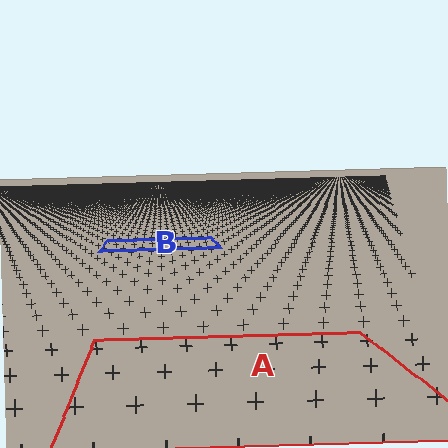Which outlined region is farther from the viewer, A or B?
Region B is farther from the viewer — the texture elements inside it appear smaller and more densely packed.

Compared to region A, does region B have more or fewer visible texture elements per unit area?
Region B has more texture elements per unit area — they are packed more densely because it is farther away.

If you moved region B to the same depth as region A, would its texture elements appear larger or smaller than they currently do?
They would appear larger. At a closer depth, the same texture elements are projected at a bigger on-screen size.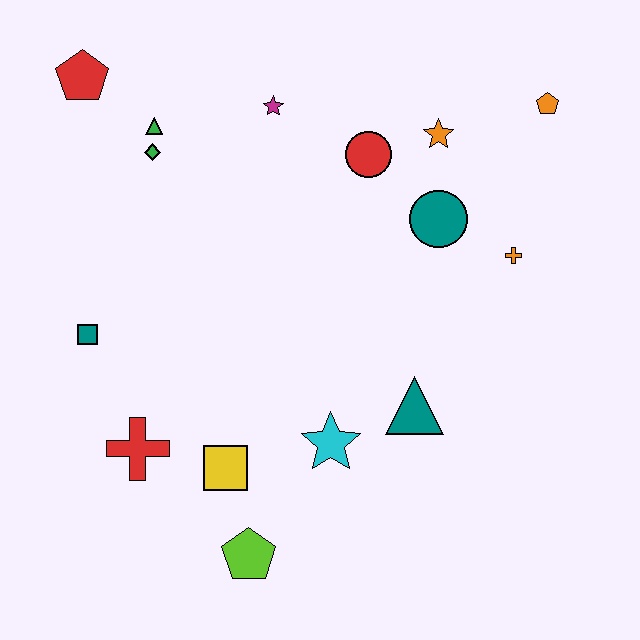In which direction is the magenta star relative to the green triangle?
The magenta star is to the right of the green triangle.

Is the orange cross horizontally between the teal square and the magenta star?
No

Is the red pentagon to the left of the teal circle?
Yes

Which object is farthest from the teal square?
The orange pentagon is farthest from the teal square.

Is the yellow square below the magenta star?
Yes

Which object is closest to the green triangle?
The green diamond is closest to the green triangle.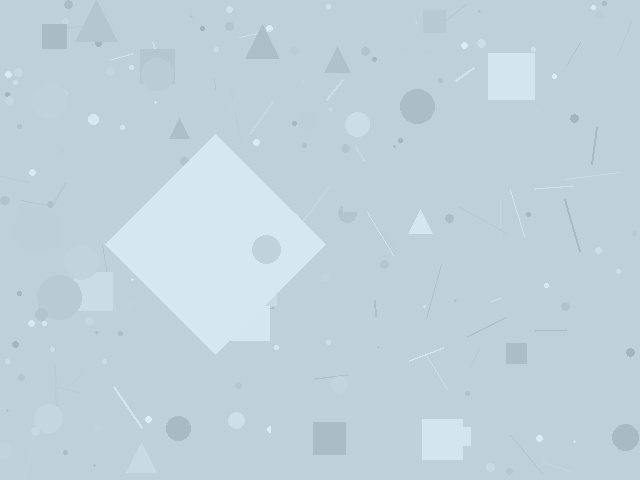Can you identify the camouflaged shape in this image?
The camouflaged shape is a diamond.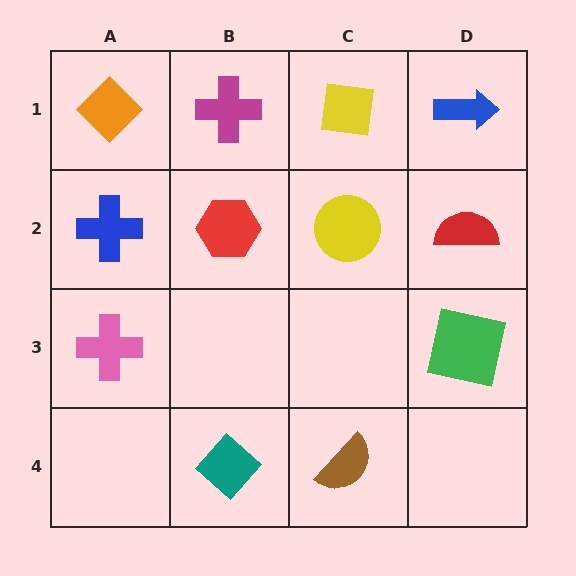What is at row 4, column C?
A brown semicircle.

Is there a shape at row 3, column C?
No, that cell is empty.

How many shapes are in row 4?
2 shapes.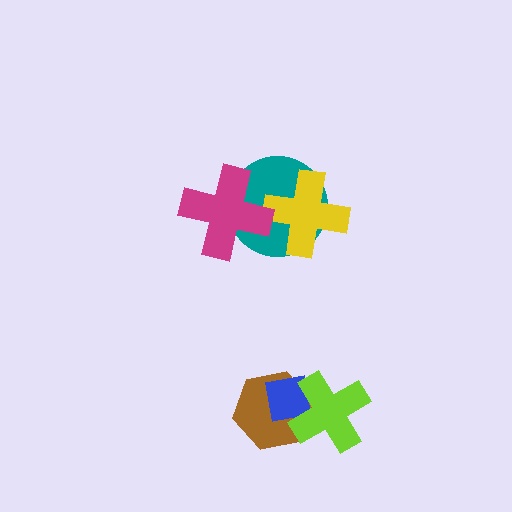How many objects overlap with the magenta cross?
2 objects overlap with the magenta cross.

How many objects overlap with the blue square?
2 objects overlap with the blue square.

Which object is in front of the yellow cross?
The magenta cross is in front of the yellow cross.